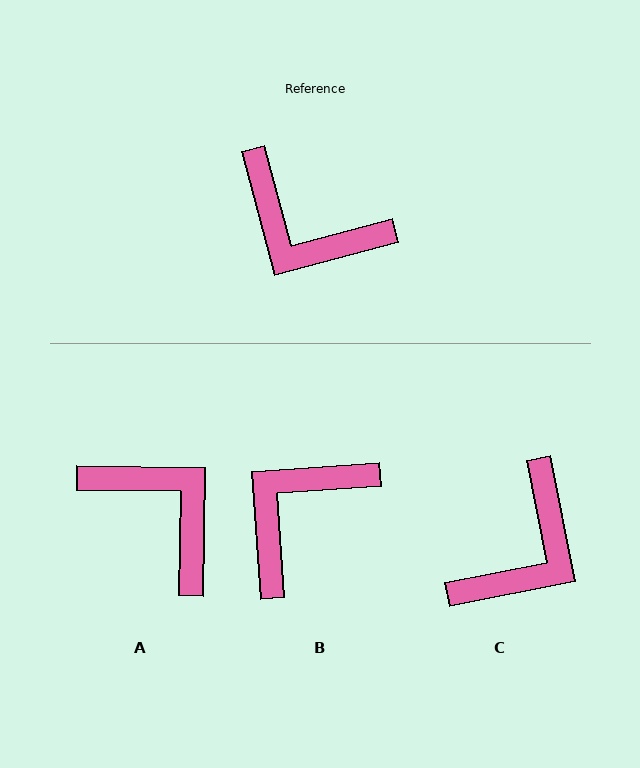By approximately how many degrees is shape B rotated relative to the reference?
Approximately 101 degrees clockwise.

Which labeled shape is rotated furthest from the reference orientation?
A, about 164 degrees away.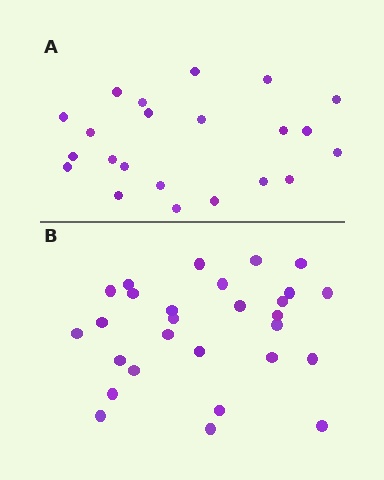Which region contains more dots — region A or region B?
Region B (the bottom region) has more dots.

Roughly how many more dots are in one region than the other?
Region B has about 6 more dots than region A.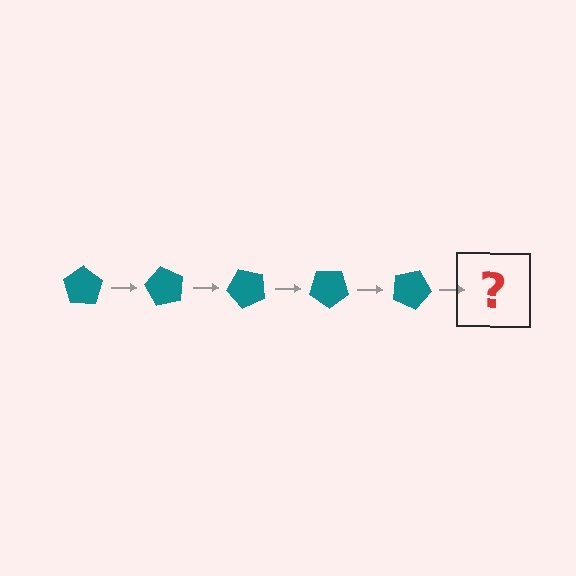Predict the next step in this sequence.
The next step is a teal pentagon rotated 300 degrees.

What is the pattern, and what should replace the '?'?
The pattern is that the pentagon rotates 60 degrees each step. The '?' should be a teal pentagon rotated 300 degrees.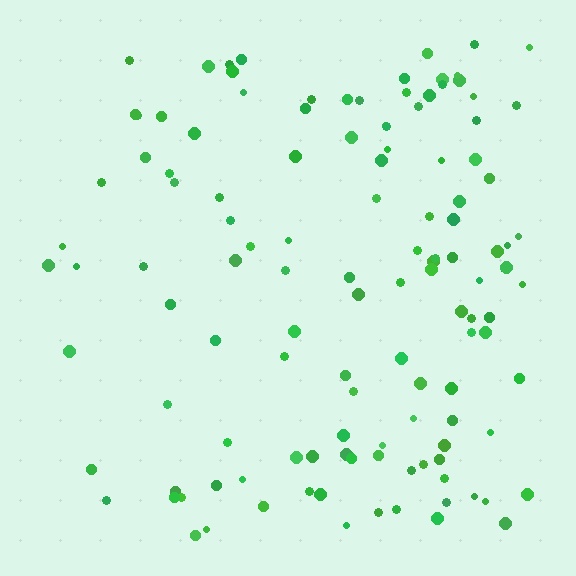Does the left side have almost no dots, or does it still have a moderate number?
Still a moderate number, just noticeably fewer than the right.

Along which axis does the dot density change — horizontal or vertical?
Horizontal.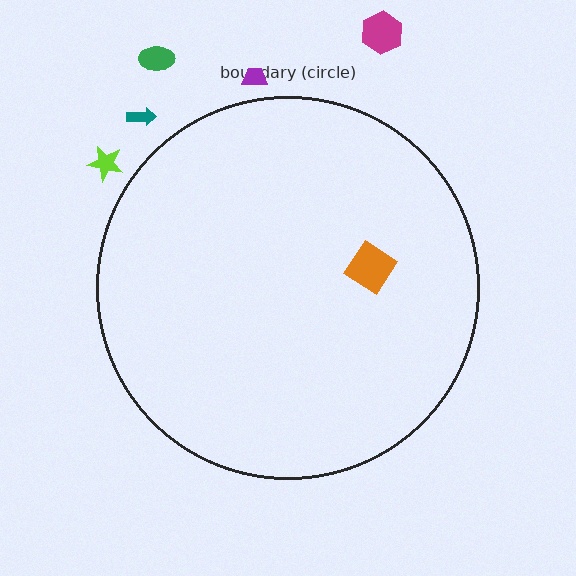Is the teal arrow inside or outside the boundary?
Outside.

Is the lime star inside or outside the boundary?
Outside.